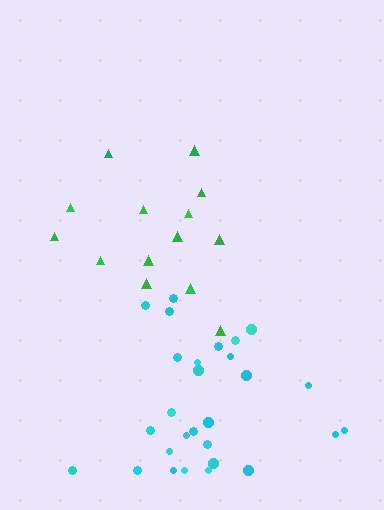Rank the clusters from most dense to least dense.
cyan, green.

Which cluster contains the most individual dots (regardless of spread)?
Cyan (28).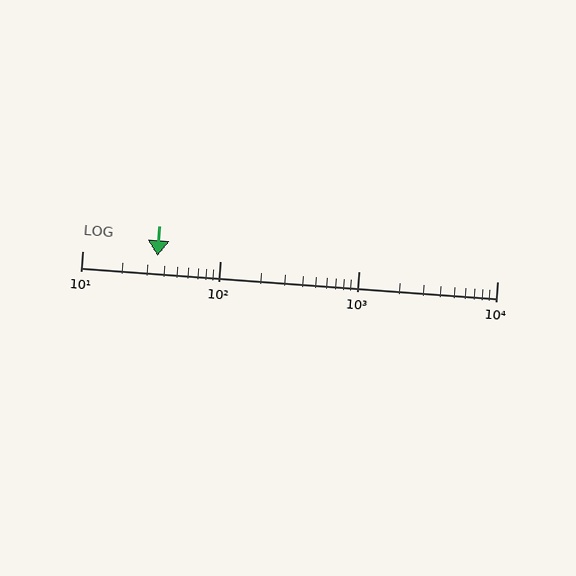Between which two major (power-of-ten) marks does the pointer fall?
The pointer is between 10 and 100.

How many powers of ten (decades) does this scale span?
The scale spans 3 decades, from 10 to 10000.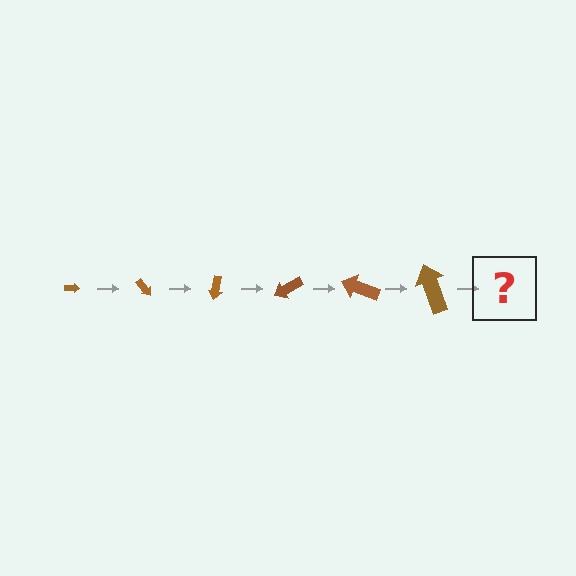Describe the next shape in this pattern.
It should be an arrow, larger than the previous one and rotated 300 degrees from the start.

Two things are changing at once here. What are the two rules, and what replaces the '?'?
The two rules are that the arrow grows larger each step and it rotates 50 degrees each step. The '?' should be an arrow, larger than the previous one and rotated 300 degrees from the start.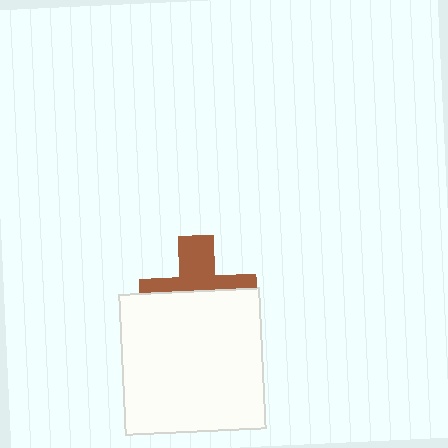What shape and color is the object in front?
The object in front is a white square.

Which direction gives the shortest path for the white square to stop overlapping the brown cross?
Moving down gives the shortest separation.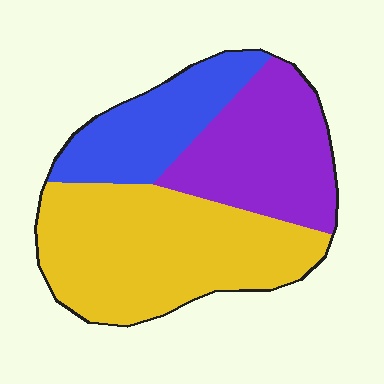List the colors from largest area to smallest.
From largest to smallest: yellow, purple, blue.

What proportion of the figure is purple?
Purple covers around 30% of the figure.